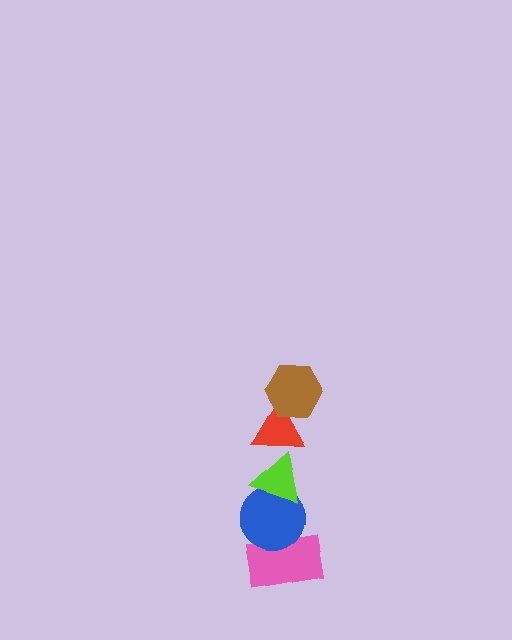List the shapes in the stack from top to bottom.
From top to bottom: the brown hexagon, the red triangle, the lime triangle, the blue circle, the pink rectangle.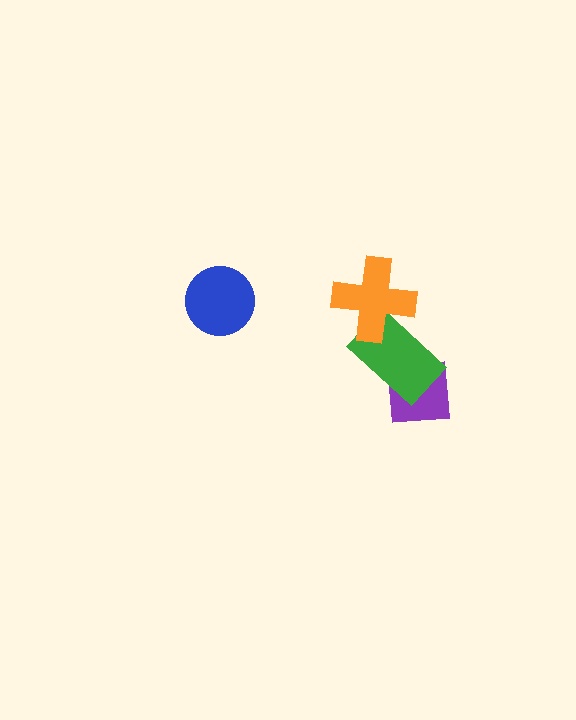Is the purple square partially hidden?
Yes, it is partially covered by another shape.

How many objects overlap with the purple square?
1 object overlaps with the purple square.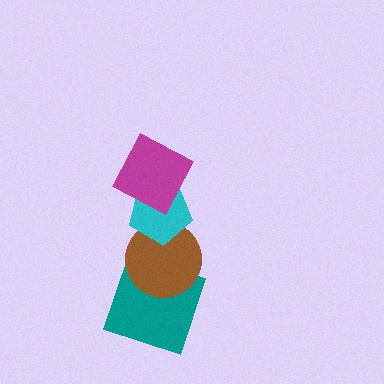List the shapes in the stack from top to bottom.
From top to bottom: the magenta square, the cyan pentagon, the brown circle, the teal square.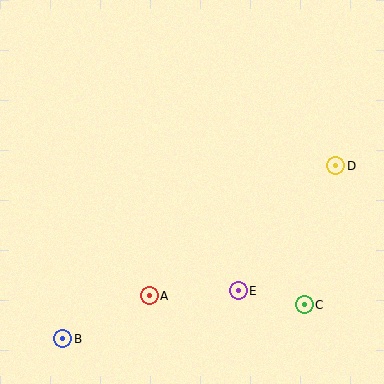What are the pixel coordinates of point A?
Point A is at (149, 296).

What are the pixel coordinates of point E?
Point E is at (238, 291).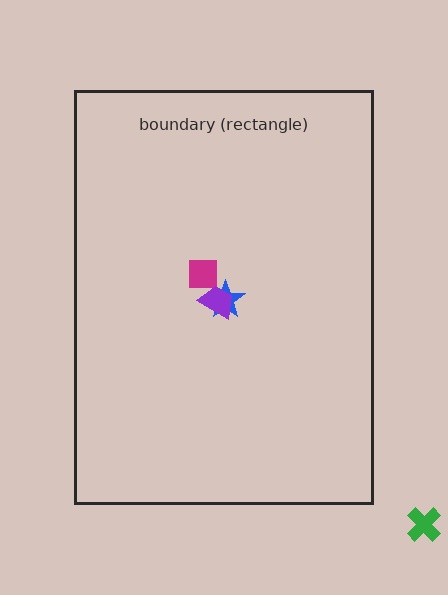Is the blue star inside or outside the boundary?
Inside.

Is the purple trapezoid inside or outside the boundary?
Inside.